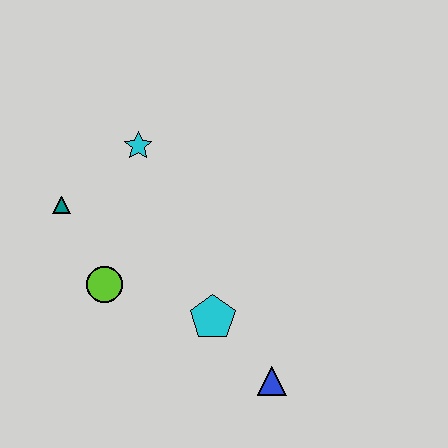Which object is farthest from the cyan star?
The blue triangle is farthest from the cyan star.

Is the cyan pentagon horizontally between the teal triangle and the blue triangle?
Yes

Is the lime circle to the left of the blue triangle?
Yes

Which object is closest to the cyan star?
The teal triangle is closest to the cyan star.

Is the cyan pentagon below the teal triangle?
Yes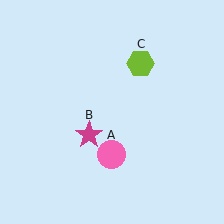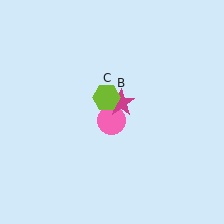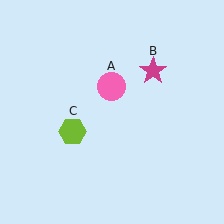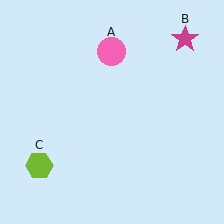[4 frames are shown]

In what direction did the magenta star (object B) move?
The magenta star (object B) moved up and to the right.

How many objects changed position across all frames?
3 objects changed position: pink circle (object A), magenta star (object B), lime hexagon (object C).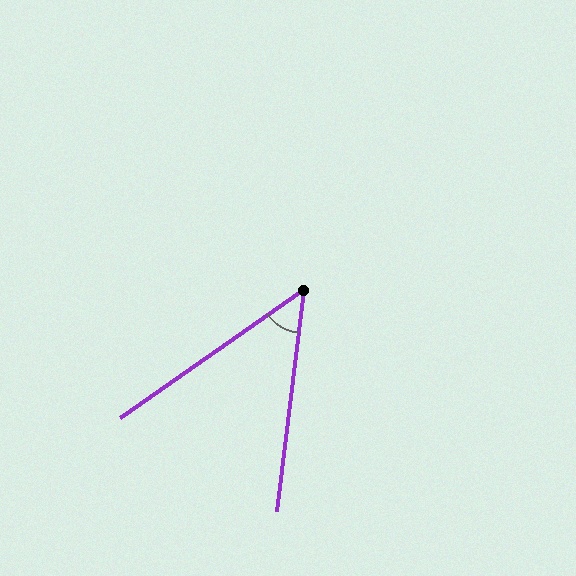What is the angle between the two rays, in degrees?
Approximately 48 degrees.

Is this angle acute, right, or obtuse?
It is acute.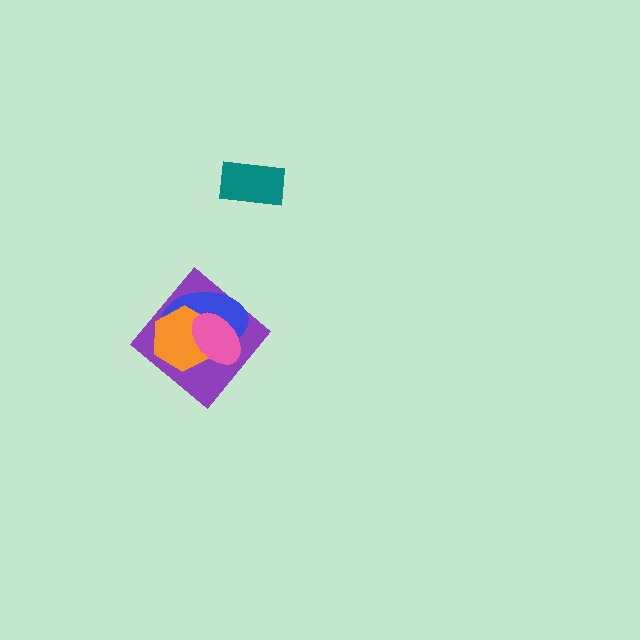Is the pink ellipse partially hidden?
No, no other shape covers it.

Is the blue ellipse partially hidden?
Yes, it is partially covered by another shape.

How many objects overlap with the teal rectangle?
0 objects overlap with the teal rectangle.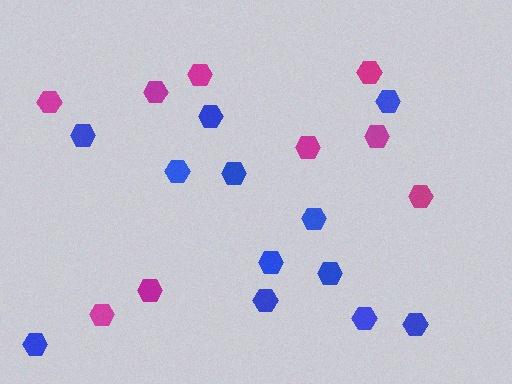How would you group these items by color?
There are 2 groups: one group of blue hexagons (12) and one group of magenta hexagons (9).